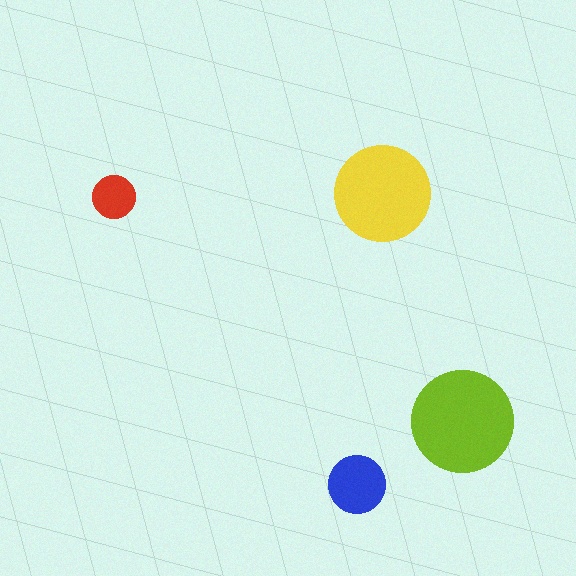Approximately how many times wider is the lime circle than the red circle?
About 2.5 times wider.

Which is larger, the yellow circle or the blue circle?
The yellow one.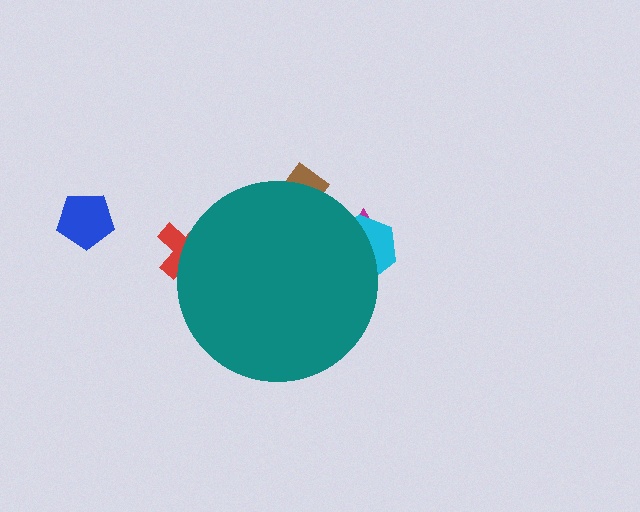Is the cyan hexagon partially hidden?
Yes, the cyan hexagon is partially hidden behind the teal circle.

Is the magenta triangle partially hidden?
Yes, the magenta triangle is partially hidden behind the teal circle.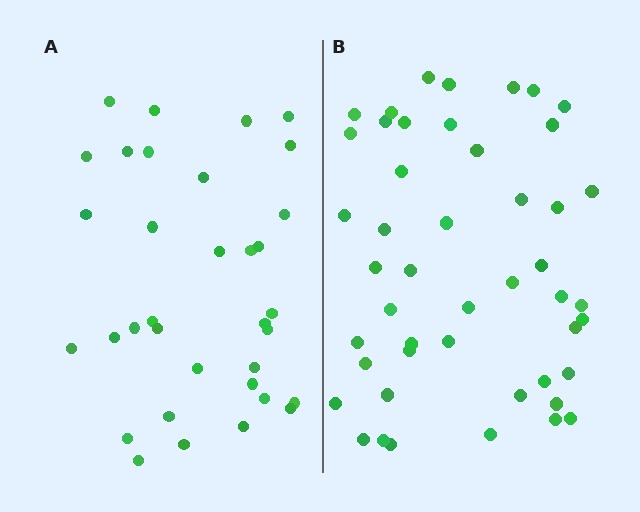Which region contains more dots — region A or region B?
Region B (the right region) has more dots.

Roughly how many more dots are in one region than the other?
Region B has approximately 15 more dots than region A.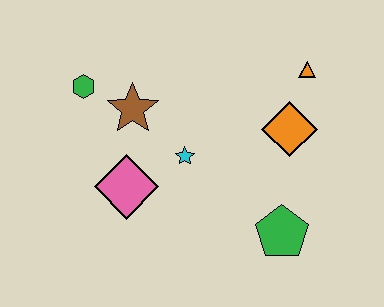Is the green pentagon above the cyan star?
No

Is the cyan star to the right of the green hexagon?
Yes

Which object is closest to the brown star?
The green hexagon is closest to the brown star.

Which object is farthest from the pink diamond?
The orange triangle is farthest from the pink diamond.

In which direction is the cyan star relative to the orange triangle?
The cyan star is to the left of the orange triangle.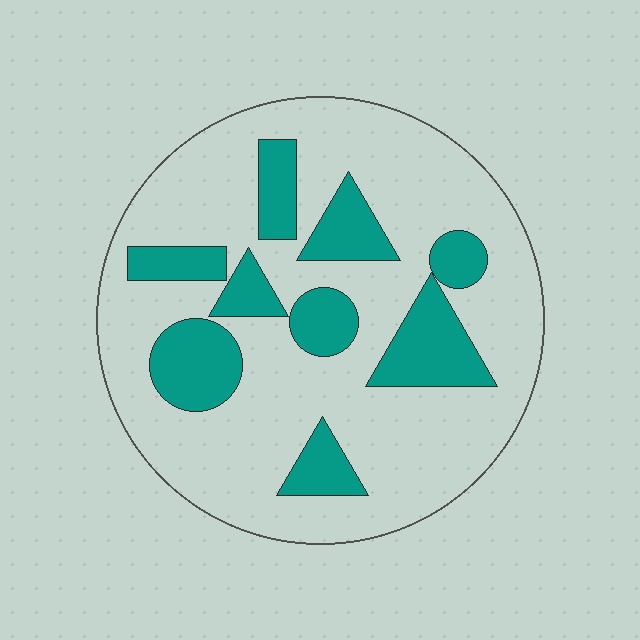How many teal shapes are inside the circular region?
9.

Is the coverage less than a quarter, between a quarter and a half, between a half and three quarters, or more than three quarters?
Between a quarter and a half.